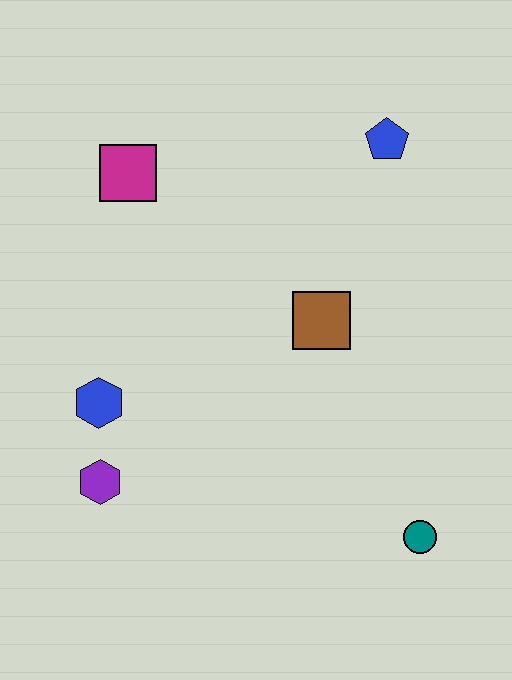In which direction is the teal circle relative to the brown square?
The teal circle is below the brown square.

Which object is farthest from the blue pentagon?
The purple hexagon is farthest from the blue pentagon.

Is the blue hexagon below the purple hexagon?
No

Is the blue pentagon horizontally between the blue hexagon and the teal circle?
Yes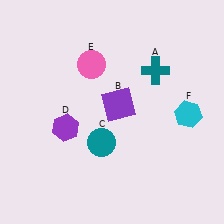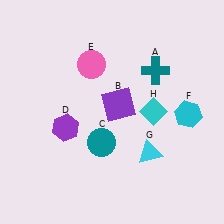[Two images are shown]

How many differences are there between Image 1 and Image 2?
There are 2 differences between the two images.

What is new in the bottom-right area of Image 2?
A cyan triangle (G) was added in the bottom-right area of Image 2.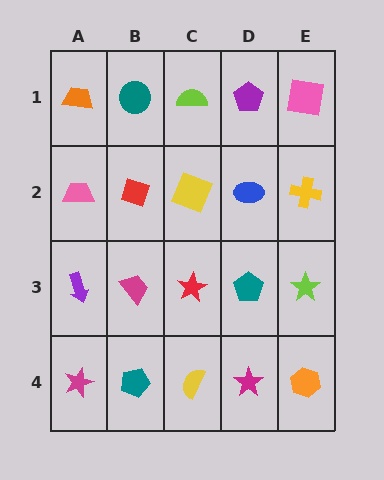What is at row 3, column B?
A magenta trapezoid.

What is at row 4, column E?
An orange hexagon.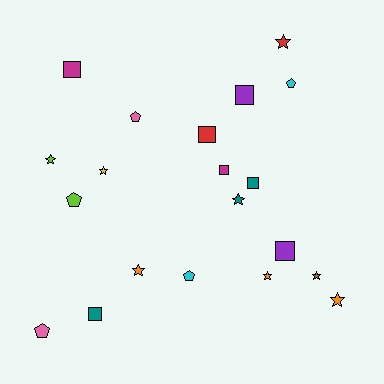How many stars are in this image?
There are 8 stars.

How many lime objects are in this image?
There are 2 lime objects.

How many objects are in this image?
There are 20 objects.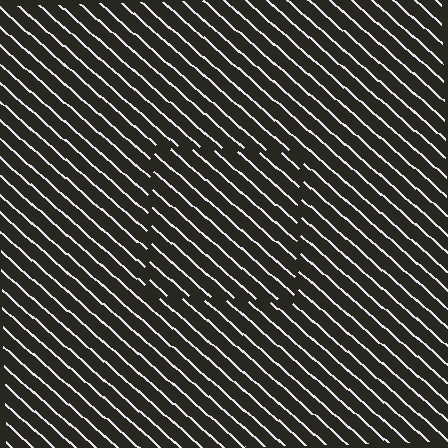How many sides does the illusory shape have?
4 sides — the line-ends trace a square.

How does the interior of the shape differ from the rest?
The interior of the shape contains the same grating, shifted by half a period — the contour is defined by the phase discontinuity where line-ends from the inner and outer gratings abut.